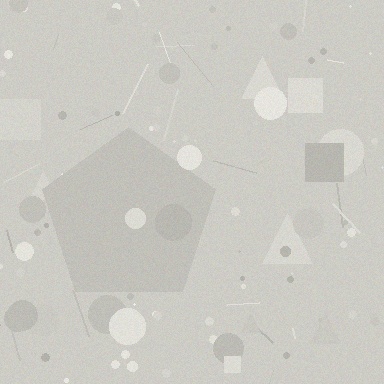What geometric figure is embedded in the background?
A pentagon is embedded in the background.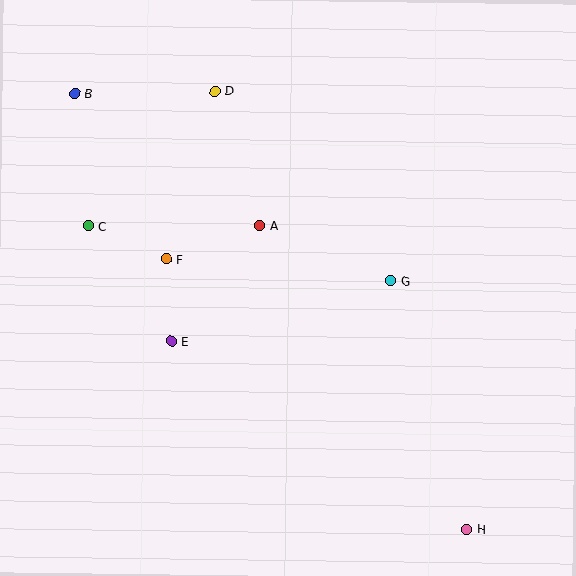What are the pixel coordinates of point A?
Point A is at (259, 225).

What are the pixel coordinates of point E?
Point E is at (171, 341).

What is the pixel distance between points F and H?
The distance between F and H is 404 pixels.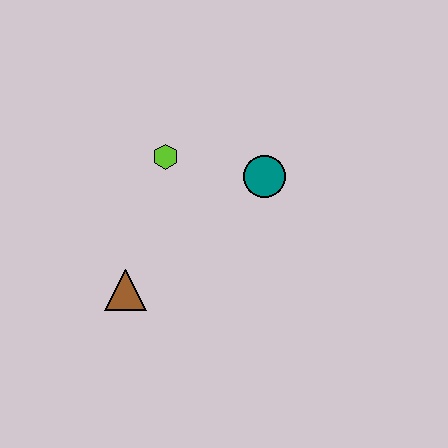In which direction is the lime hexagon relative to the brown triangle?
The lime hexagon is above the brown triangle.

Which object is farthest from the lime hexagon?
The brown triangle is farthest from the lime hexagon.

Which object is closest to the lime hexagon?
The teal circle is closest to the lime hexagon.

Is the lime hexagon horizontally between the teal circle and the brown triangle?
Yes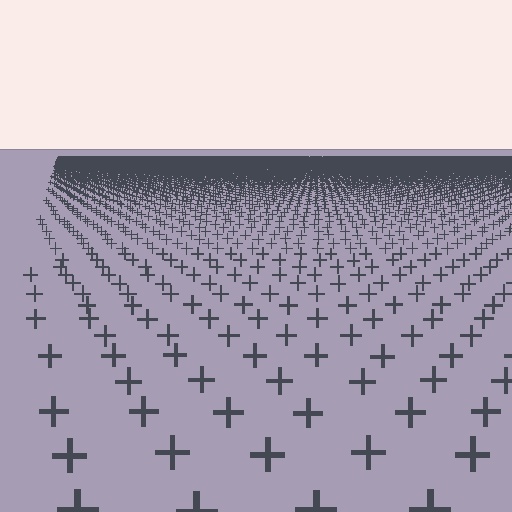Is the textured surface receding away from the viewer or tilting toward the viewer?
The surface is receding away from the viewer. Texture elements get smaller and denser toward the top.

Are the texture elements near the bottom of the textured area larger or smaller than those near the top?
Larger. Near the bottom, elements are closer to the viewer and appear at a bigger on-screen size.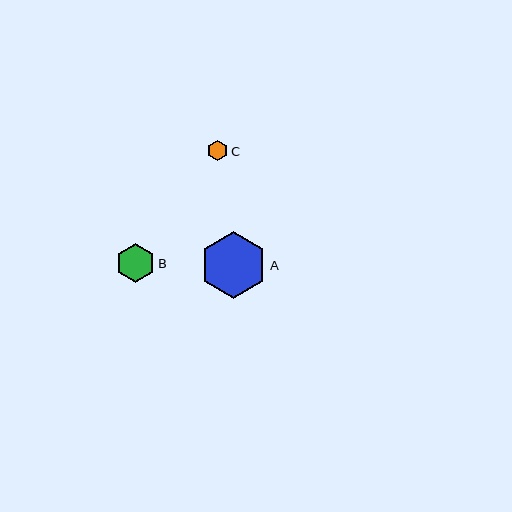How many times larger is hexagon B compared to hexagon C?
Hexagon B is approximately 1.9 times the size of hexagon C.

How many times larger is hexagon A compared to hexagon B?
Hexagon A is approximately 1.7 times the size of hexagon B.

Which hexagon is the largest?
Hexagon A is the largest with a size of approximately 66 pixels.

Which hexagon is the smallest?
Hexagon C is the smallest with a size of approximately 21 pixels.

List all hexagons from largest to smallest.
From largest to smallest: A, B, C.